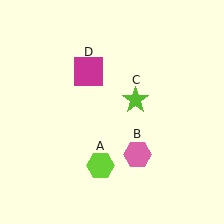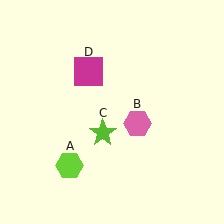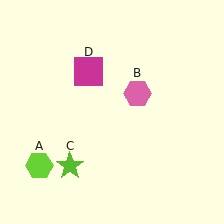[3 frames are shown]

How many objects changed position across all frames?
3 objects changed position: lime hexagon (object A), pink hexagon (object B), lime star (object C).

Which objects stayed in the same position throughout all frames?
Magenta square (object D) remained stationary.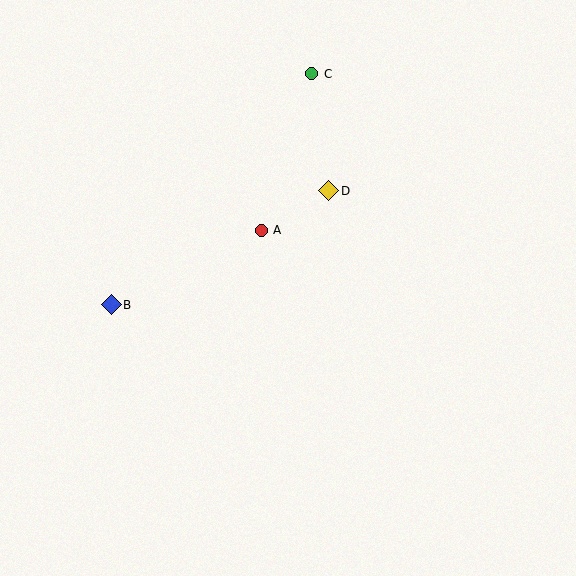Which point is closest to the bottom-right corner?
Point D is closest to the bottom-right corner.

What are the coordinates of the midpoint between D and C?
The midpoint between D and C is at (320, 132).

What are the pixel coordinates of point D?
Point D is at (329, 191).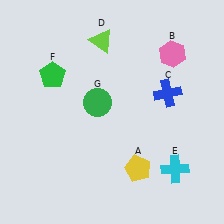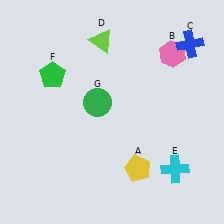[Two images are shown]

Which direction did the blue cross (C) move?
The blue cross (C) moved up.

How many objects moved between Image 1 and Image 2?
1 object moved between the two images.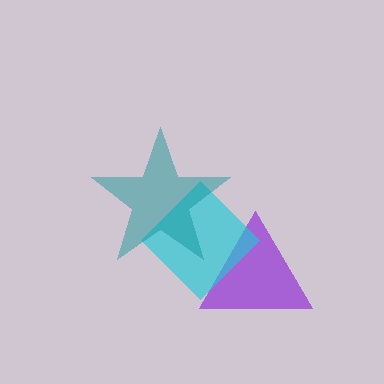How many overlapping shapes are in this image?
There are 3 overlapping shapes in the image.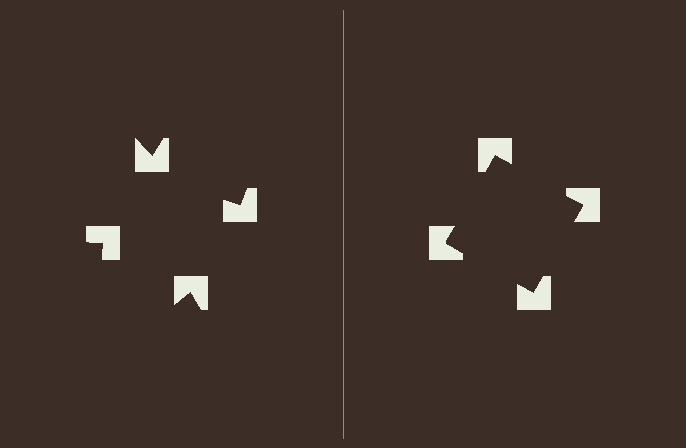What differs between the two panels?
The notched squares are positioned identically on both sides; only the wedge orientations differ. On the right they align to a square; on the left they are misaligned.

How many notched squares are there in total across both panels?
8 — 4 on each side.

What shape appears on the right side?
An illusory square.